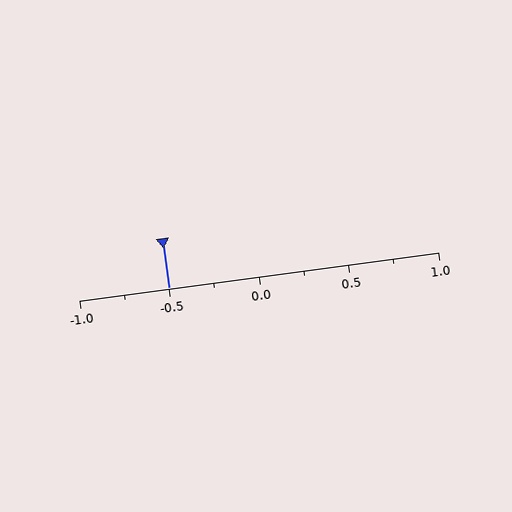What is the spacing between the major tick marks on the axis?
The major ticks are spaced 0.5 apart.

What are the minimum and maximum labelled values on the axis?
The axis runs from -1.0 to 1.0.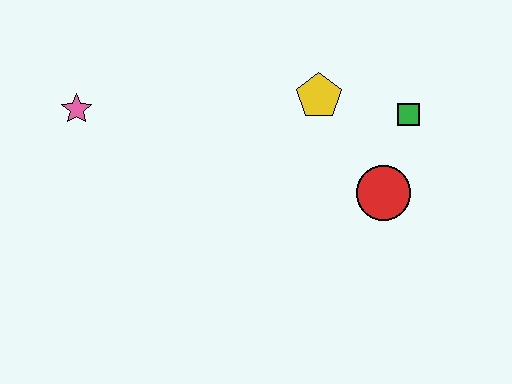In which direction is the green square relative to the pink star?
The green square is to the right of the pink star.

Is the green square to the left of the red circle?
No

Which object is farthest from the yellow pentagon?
The pink star is farthest from the yellow pentagon.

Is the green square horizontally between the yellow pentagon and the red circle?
No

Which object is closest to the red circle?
The green square is closest to the red circle.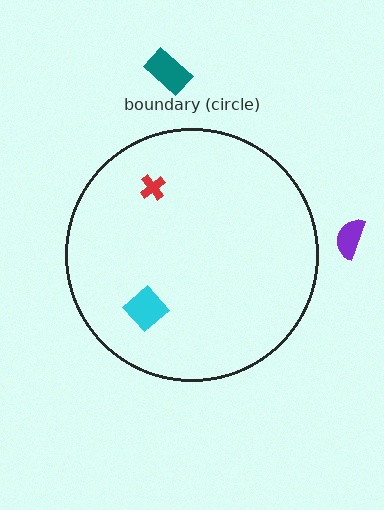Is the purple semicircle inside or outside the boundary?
Outside.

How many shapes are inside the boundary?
2 inside, 2 outside.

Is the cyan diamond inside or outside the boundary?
Inside.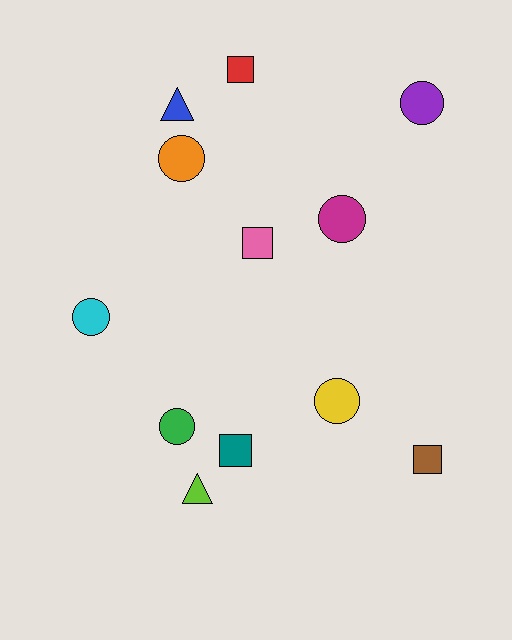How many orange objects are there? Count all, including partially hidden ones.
There is 1 orange object.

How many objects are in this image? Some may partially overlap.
There are 12 objects.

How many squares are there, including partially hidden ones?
There are 4 squares.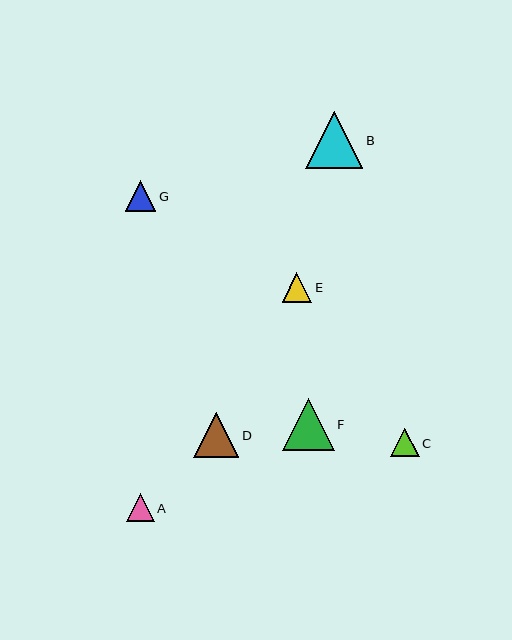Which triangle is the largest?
Triangle B is the largest with a size of approximately 57 pixels.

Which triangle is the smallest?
Triangle A is the smallest with a size of approximately 28 pixels.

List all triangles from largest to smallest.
From largest to smallest: B, F, D, G, E, C, A.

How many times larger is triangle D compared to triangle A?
Triangle D is approximately 1.6 times the size of triangle A.